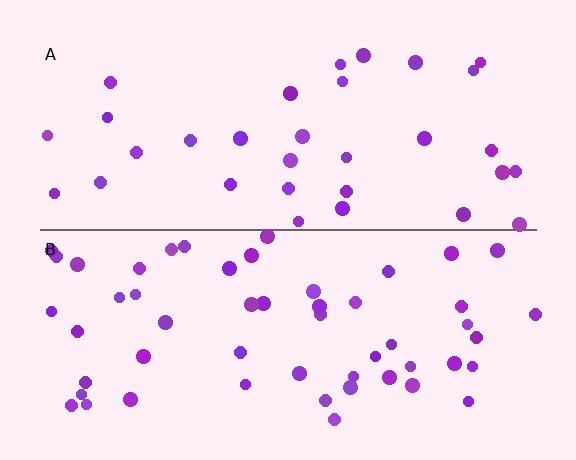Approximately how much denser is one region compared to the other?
Approximately 1.7× — region B over region A.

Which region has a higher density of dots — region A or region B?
B (the bottom).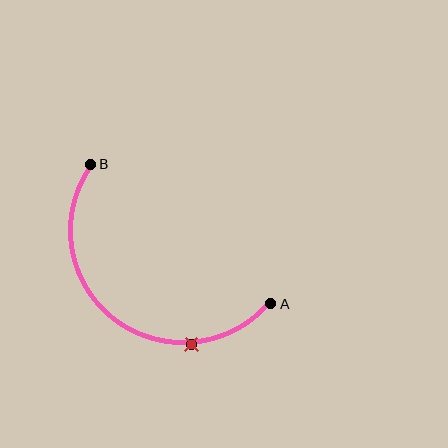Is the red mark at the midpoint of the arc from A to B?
No. The red mark lies on the arc but is closer to endpoint A. The arc midpoint would be at the point on the curve equidistant along the arc from both A and B.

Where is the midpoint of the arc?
The arc midpoint is the point on the curve farthest from the straight line joining A and B. It sits below and to the left of that line.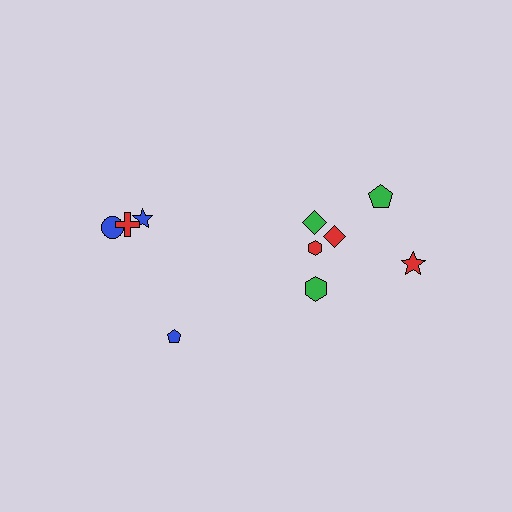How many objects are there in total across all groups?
There are 10 objects.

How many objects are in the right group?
There are 6 objects.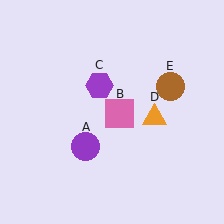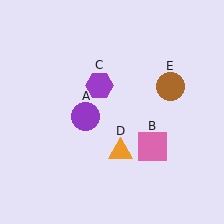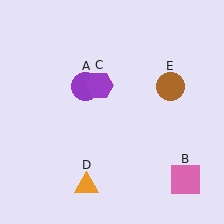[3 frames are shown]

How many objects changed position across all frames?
3 objects changed position: purple circle (object A), pink square (object B), orange triangle (object D).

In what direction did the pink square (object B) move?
The pink square (object B) moved down and to the right.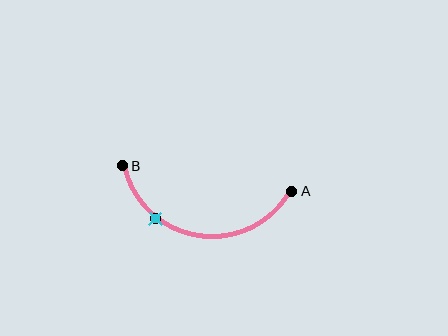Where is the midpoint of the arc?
The arc midpoint is the point on the curve farthest from the straight line joining A and B. It sits below that line.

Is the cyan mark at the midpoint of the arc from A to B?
No. The cyan mark lies on the arc but is closer to endpoint B. The arc midpoint would be at the point on the curve equidistant along the arc from both A and B.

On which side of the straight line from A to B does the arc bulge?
The arc bulges below the straight line connecting A and B.